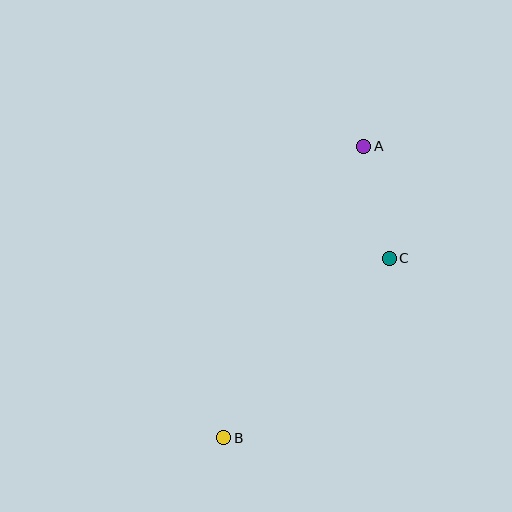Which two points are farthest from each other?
Points A and B are farthest from each other.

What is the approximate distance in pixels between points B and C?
The distance between B and C is approximately 244 pixels.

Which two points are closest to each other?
Points A and C are closest to each other.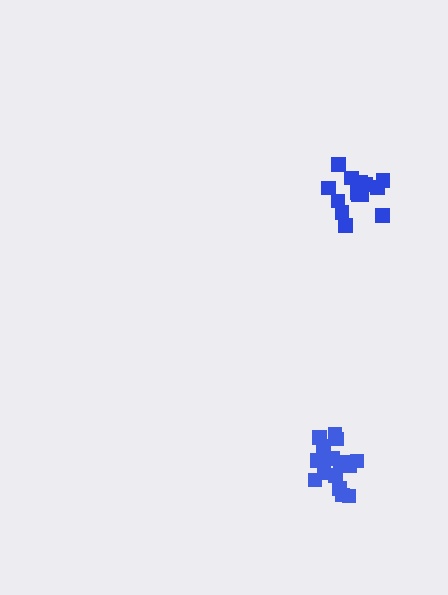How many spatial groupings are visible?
There are 2 spatial groupings.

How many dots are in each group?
Group 1: 17 dots, Group 2: 14 dots (31 total).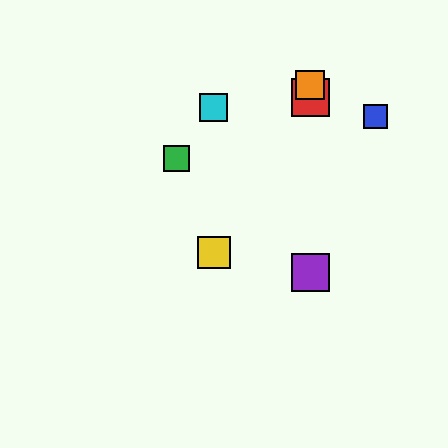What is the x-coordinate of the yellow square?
The yellow square is at x≈214.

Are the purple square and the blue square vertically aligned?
No, the purple square is at x≈310 and the blue square is at x≈376.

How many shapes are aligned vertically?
3 shapes (the red square, the purple square, the orange square) are aligned vertically.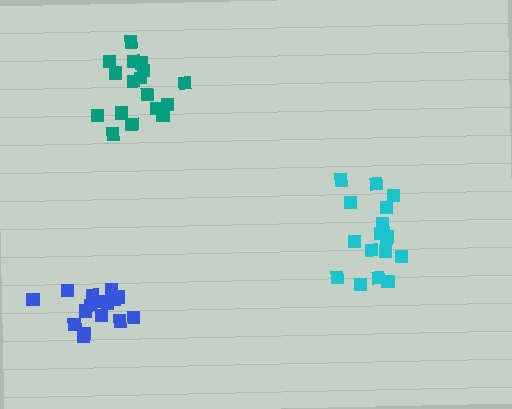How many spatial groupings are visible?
There are 3 spatial groupings.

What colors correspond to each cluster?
The clusters are colored: teal, blue, cyan.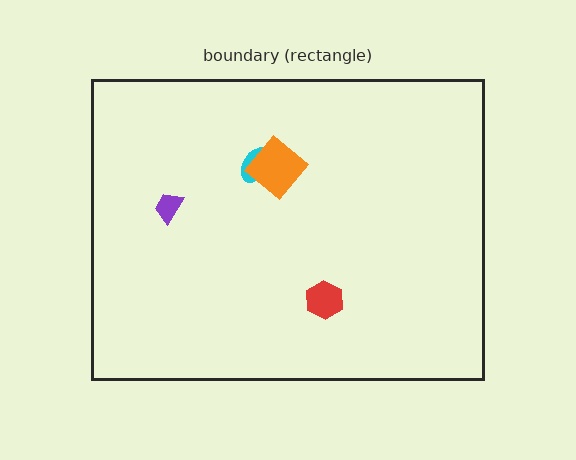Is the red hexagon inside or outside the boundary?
Inside.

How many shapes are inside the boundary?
4 inside, 0 outside.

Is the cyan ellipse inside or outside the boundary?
Inside.